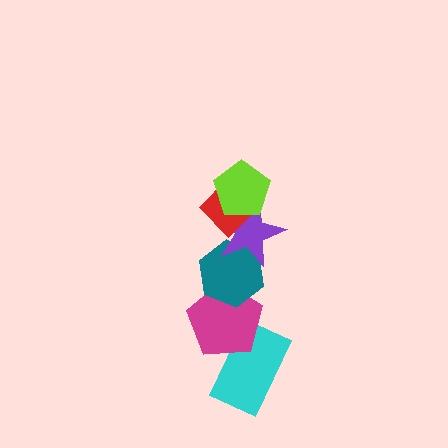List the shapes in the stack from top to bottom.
From top to bottom: the lime pentagon, the red diamond, the purple star, the teal hexagon, the magenta pentagon, the cyan rectangle.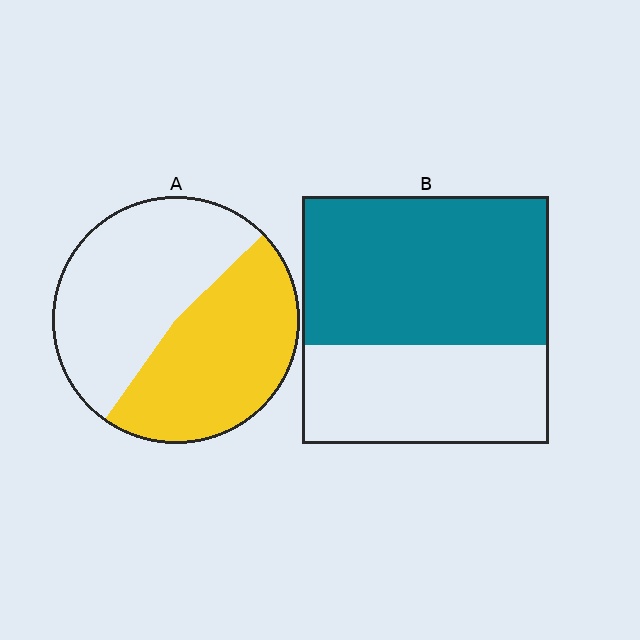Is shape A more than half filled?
Roughly half.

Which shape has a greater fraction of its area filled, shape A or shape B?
Shape B.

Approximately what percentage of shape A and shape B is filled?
A is approximately 45% and B is approximately 60%.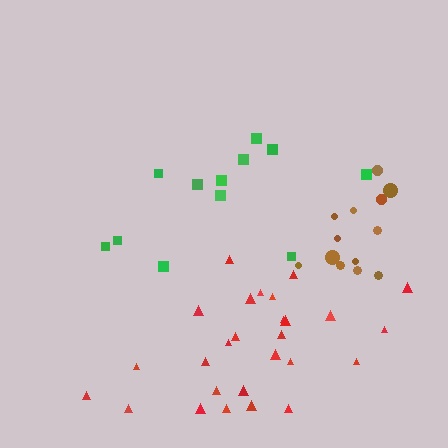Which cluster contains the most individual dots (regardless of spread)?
Red (27).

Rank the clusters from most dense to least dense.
brown, red, green.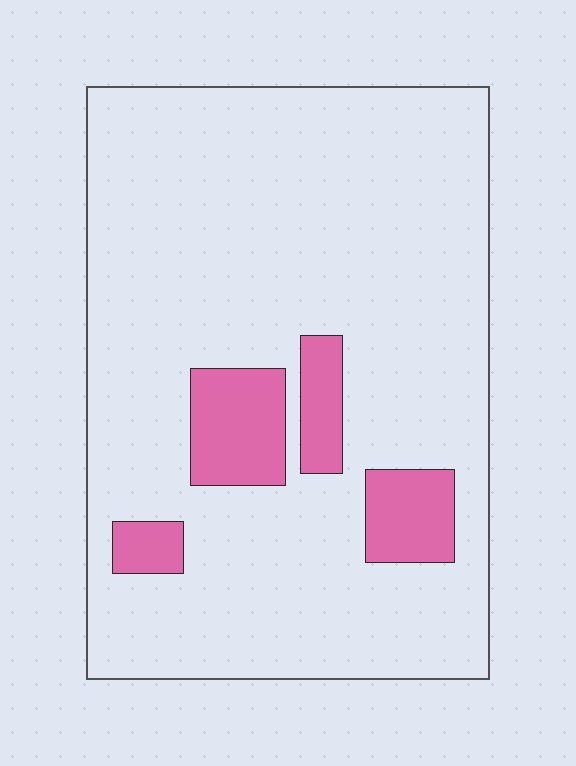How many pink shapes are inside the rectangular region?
4.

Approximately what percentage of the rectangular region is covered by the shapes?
Approximately 10%.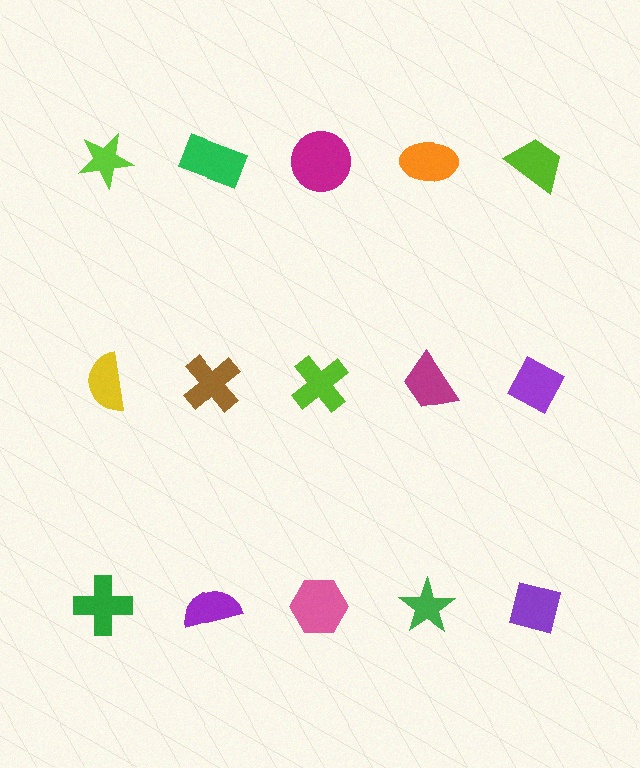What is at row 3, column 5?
A purple square.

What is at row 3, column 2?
A purple semicircle.